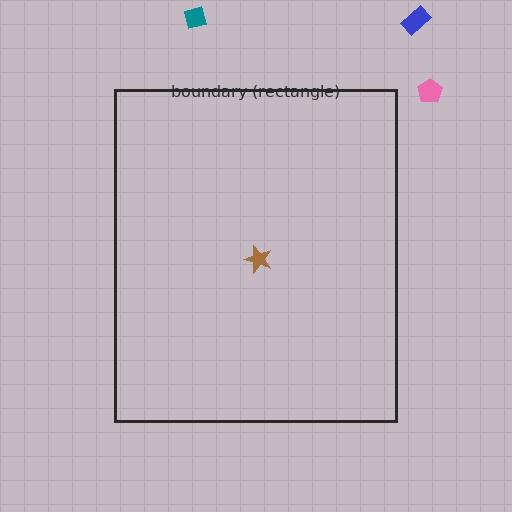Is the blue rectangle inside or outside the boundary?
Outside.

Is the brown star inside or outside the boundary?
Inside.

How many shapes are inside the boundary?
1 inside, 3 outside.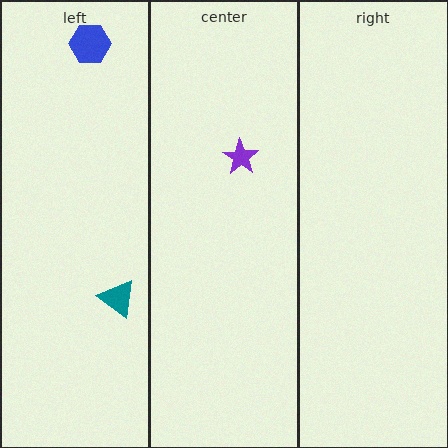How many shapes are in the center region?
1.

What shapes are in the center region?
The purple star.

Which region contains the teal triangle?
The left region.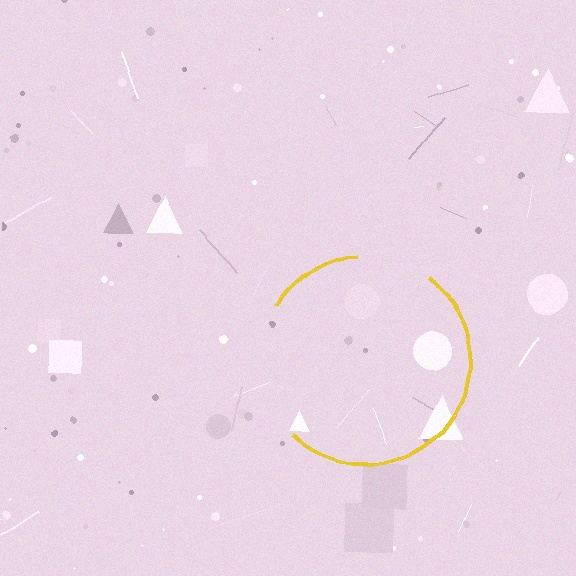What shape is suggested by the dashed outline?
The dashed outline suggests a circle.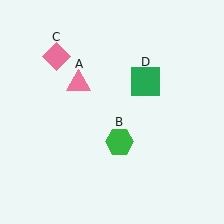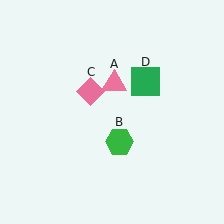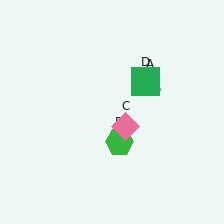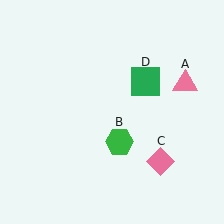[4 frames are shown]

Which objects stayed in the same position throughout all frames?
Green hexagon (object B) and green square (object D) remained stationary.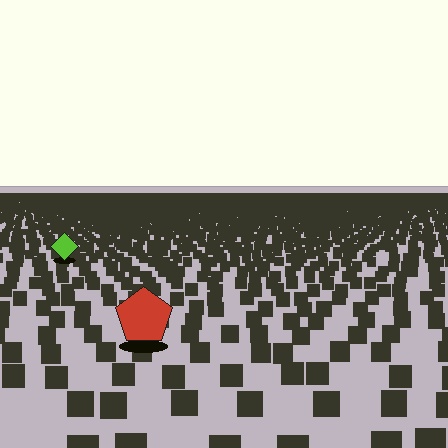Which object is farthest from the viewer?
The lime diamond is farthest from the viewer. It appears smaller and the ground texture around it is denser.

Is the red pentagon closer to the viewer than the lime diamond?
Yes. The red pentagon is closer — you can tell from the texture gradient: the ground texture is coarser near it.